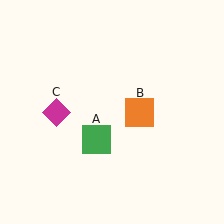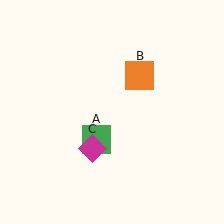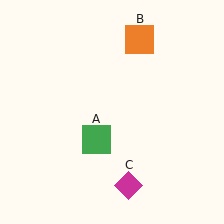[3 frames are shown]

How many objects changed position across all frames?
2 objects changed position: orange square (object B), magenta diamond (object C).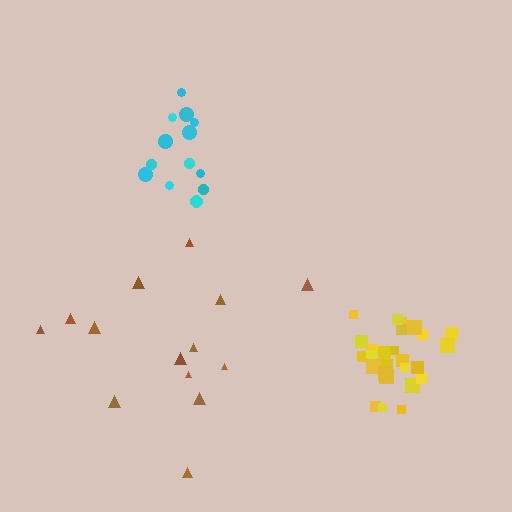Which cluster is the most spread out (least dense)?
Brown.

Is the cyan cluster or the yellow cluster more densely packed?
Yellow.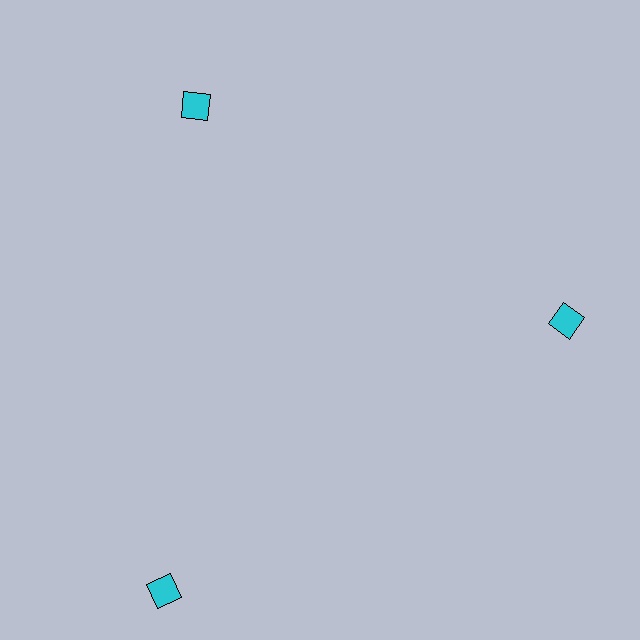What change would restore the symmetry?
The symmetry would be restored by moving it inward, back onto the ring so that all 3 diamonds sit at equal angles and equal distance from the center.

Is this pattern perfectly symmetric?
No. The 3 cyan diamonds are arranged in a ring, but one element near the 7 o'clock position is pushed outward from the center, breaking the 3-fold rotational symmetry.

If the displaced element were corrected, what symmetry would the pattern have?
It would have 3-fold rotational symmetry — the pattern would map onto itself every 120 degrees.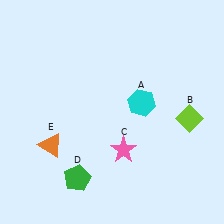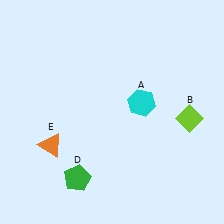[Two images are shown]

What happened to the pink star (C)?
The pink star (C) was removed in Image 2. It was in the bottom-right area of Image 1.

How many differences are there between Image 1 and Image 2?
There is 1 difference between the two images.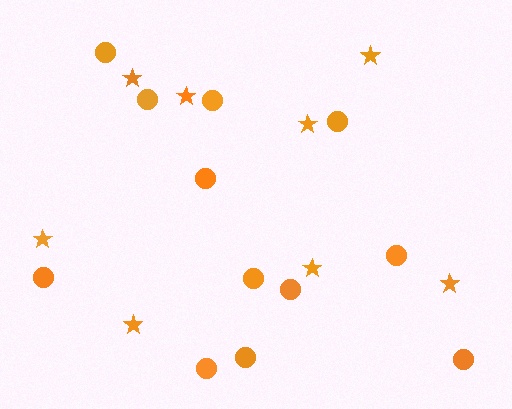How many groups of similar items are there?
There are 2 groups: one group of circles (12) and one group of stars (8).